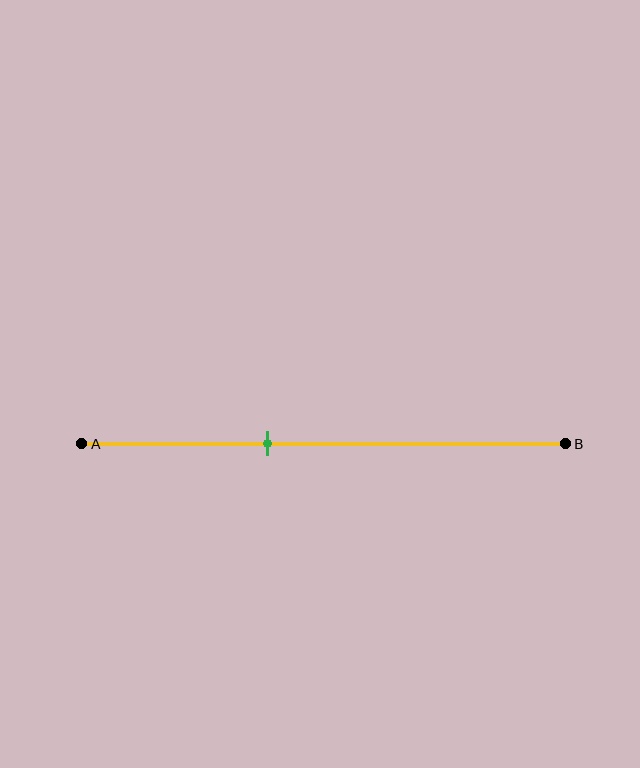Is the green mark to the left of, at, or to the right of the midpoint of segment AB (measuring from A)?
The green mark is to the left of the midpoint of segment AB.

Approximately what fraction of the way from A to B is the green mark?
The green mark is approximately 40% of the way from A to B.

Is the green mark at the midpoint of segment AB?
No, the mark is at about 40% from A, not at the 50% midpoint.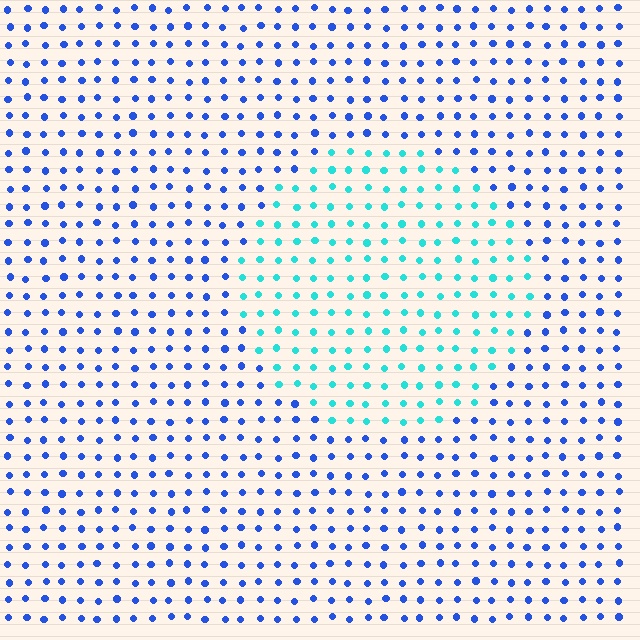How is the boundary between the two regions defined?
The boundary is defined purely by a slight shift in hue (about 49 degrees). Spacing, size, and orientation are identical on both sides.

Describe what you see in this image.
The image is filled with small blue elements in a uniform arrangement. A circle-shaped region is visible where the elements are tinted to a slightly different hue, forming a subtle color boundary.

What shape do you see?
I see a circle.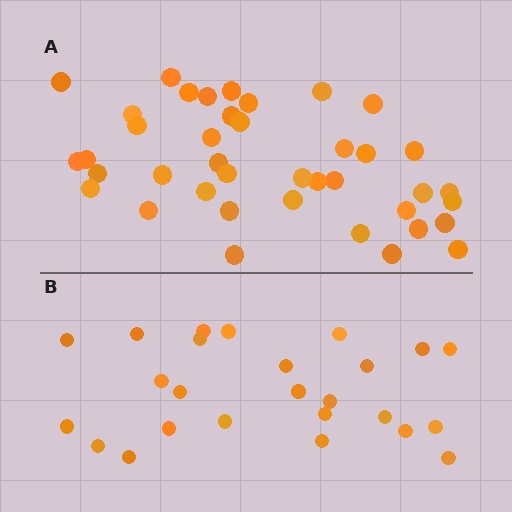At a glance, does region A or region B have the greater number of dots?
Region A (the top region) has more dots.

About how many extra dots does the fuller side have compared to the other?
Region A has approximately 15 more dots than region B.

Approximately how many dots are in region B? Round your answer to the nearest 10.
About 20 dots. (The exact count is 25, which rounds to 20.)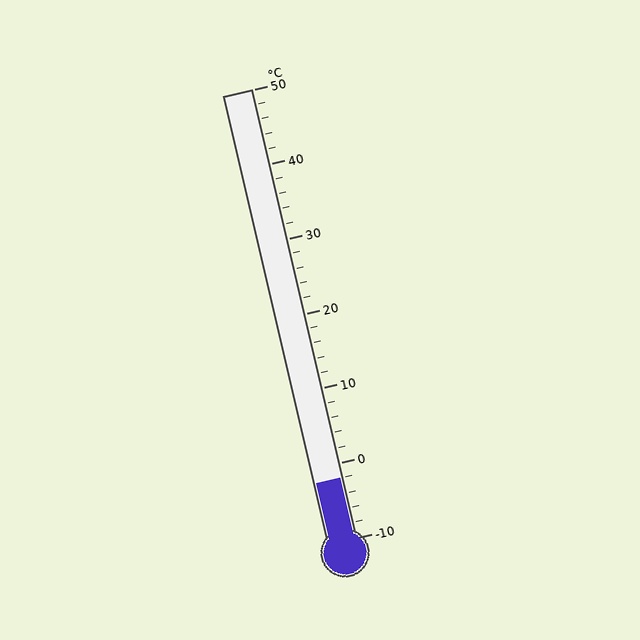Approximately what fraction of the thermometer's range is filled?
The thermometer is filled to approximately 15% of its range.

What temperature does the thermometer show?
The thermometer shows approximately -2°C.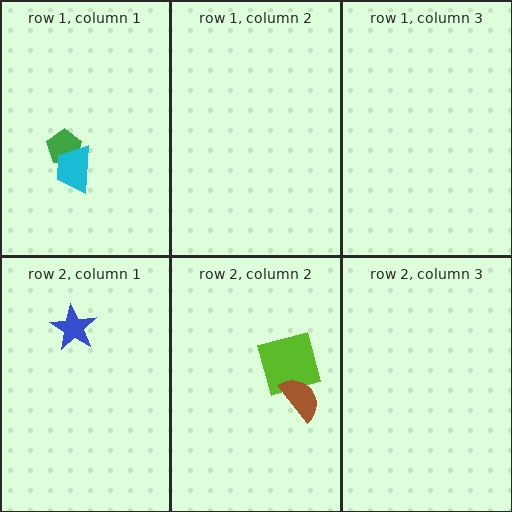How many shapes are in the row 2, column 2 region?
2.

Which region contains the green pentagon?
The row 1, column 1 region.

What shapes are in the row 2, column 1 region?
The blue star.